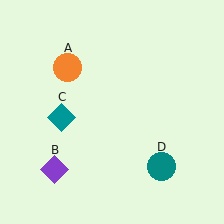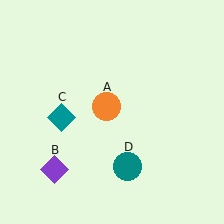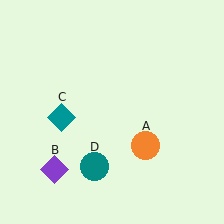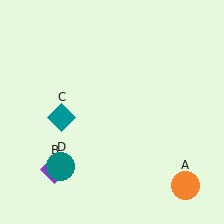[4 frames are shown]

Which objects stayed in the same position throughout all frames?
Purple diamond (object B) and teal diamond (object C) remained stationary.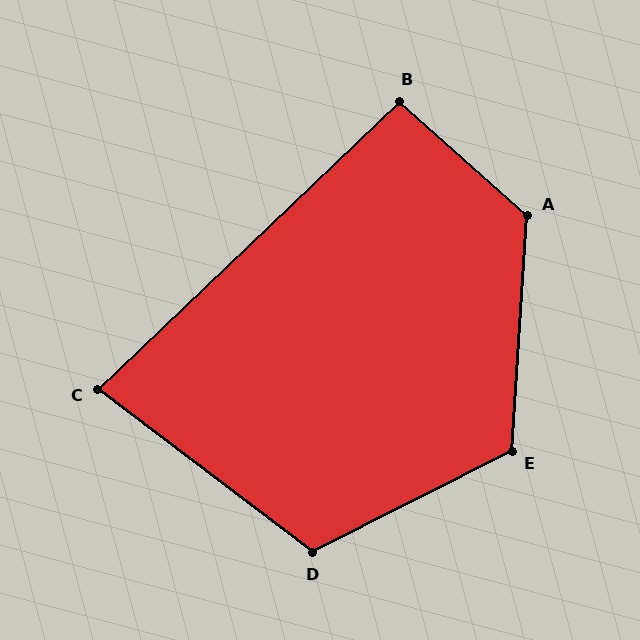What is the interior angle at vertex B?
Approximately 95 degrees (approximately right).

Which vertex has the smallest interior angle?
C, at approximately 81 degrees.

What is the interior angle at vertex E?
Approximately 121 degrees (obtuse).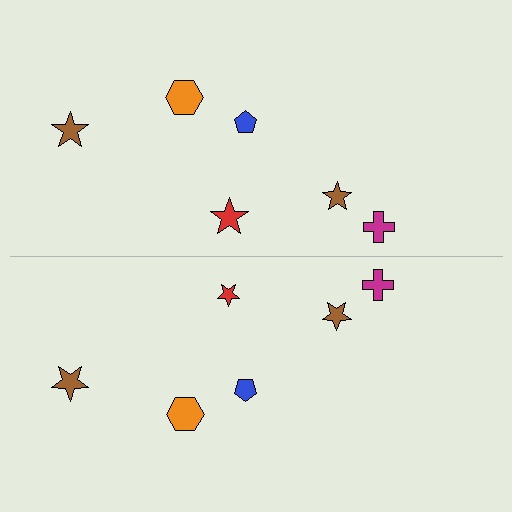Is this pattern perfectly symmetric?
No, the pattern is not perfectly symmetric. The red star on the bottom side has a different size than its mirror counterpart.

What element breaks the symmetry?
The red star on the bottom side has a different size than its mirror counterpart.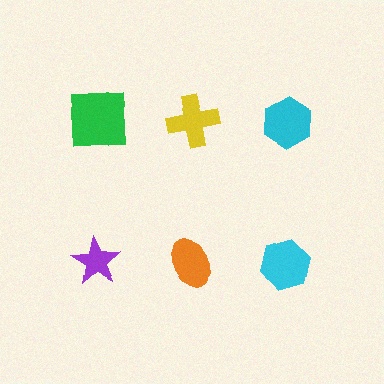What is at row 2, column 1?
A purple star.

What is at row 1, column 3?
A cyan hexagon.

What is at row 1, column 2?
A yellow cross.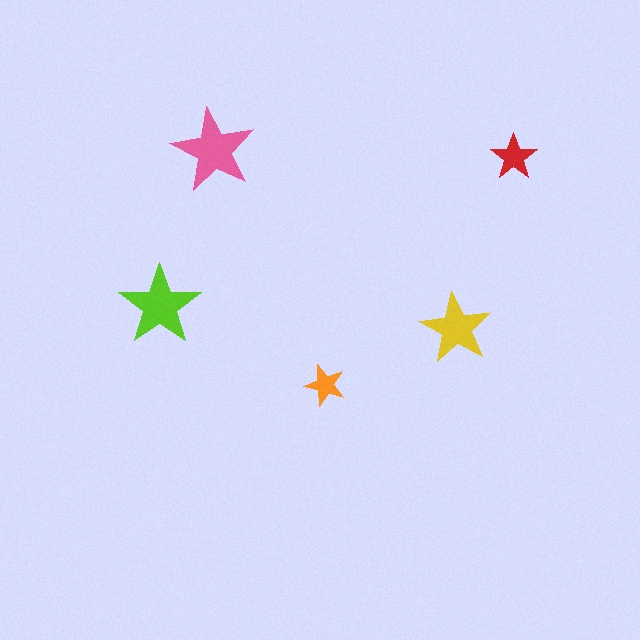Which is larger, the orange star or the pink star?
The pink one.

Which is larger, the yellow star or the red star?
The yellow one.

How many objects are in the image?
There are 5 objects in the image.